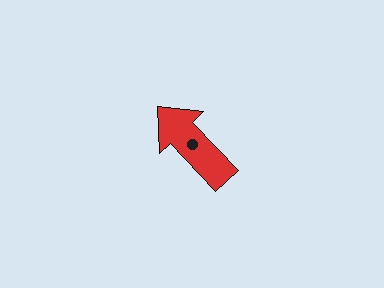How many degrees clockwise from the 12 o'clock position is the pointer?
Approximately 317 degrees.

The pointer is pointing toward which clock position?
Roughly 11 o'clock.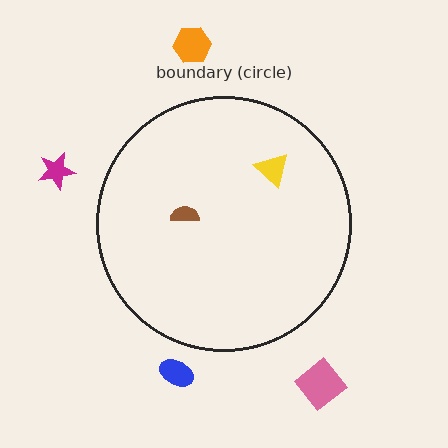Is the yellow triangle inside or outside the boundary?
Inside.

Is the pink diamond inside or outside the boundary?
Outside.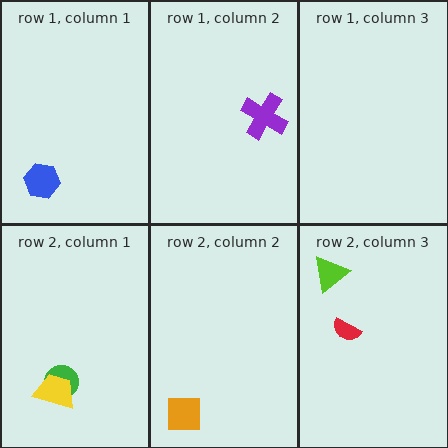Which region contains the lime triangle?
The row 2, column 3 region.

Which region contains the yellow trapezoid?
The row 2, column 1 region.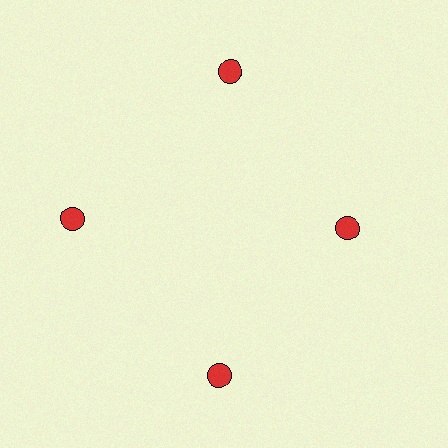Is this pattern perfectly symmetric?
No. The 4 red circles are arranged in a ring, but one element near the 3 o'clock position is pulled inward toward the center, breaking the 4-fold rotational symmetry.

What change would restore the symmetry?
The symmetry would be restored by moving it outward, back onto the ring so that all 4 circles sit at equal angles and equal distance from the center.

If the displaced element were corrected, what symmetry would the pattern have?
It would have 4-fold rotational symmetry — the pattern would map onto itself every 90 degrees.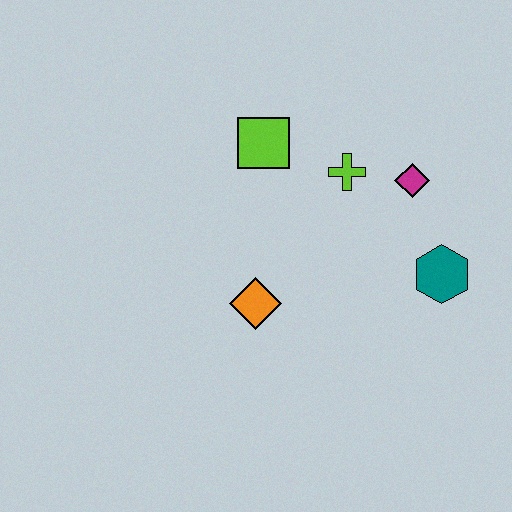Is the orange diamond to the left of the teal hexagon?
Yes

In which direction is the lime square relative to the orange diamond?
The lime square is above the orange diamond.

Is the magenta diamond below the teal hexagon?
No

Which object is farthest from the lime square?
The teal hexagon is farthest from the lime square.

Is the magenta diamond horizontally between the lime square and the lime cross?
No